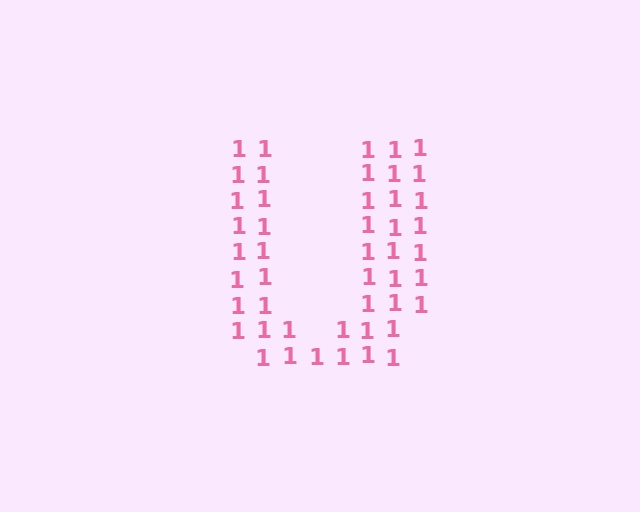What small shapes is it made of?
It is made of small digit 1's.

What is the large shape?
The large shape is the letter U.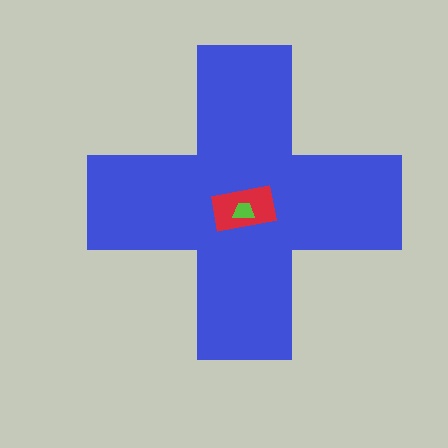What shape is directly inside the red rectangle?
The lime trapezoid.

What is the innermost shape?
The lime trapezoid.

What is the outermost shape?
The blue cross.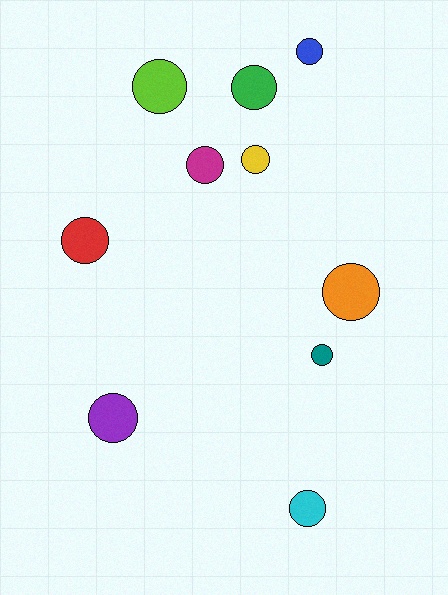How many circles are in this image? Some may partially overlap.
There are 10 circles.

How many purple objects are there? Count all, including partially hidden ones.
There is 1 purple object.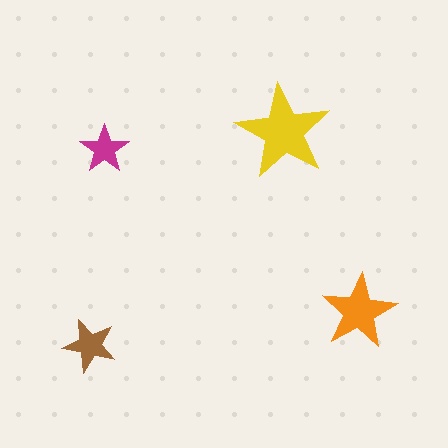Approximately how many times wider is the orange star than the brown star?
About 1.5 times wider.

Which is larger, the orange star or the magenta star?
The orange one.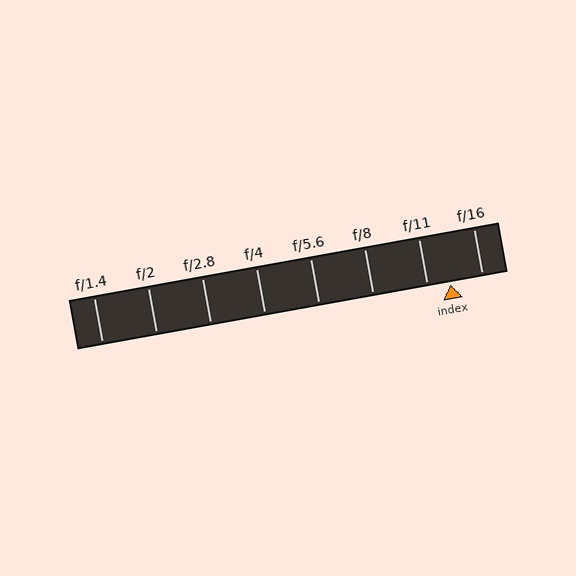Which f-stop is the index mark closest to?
The index mark is closest to f/11.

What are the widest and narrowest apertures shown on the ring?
The widest aperture shown is f/1.4 and the narrowest is f/16.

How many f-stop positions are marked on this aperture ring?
There are 8 f-stop positions marked.